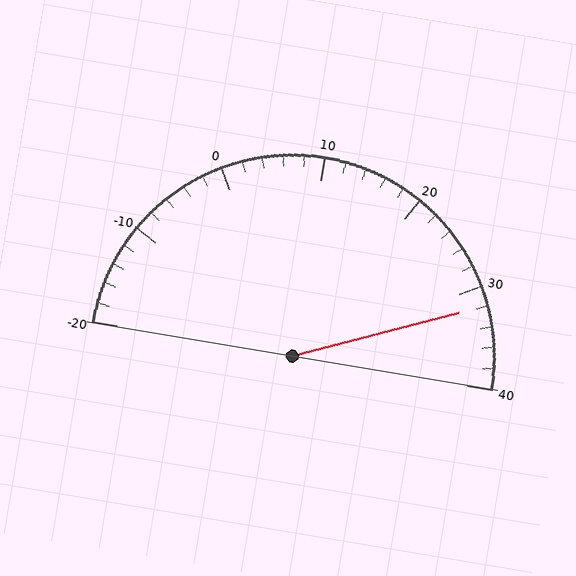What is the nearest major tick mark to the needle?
The nearest major tick mark is 30.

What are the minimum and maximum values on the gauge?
The gauge ranges from -20 to 40.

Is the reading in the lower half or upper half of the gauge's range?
The reading is in the upper half of the range (-20 to 40).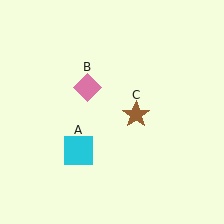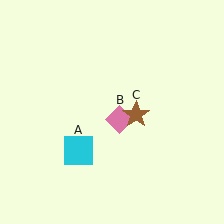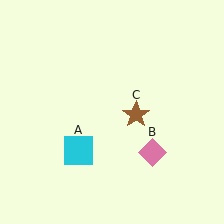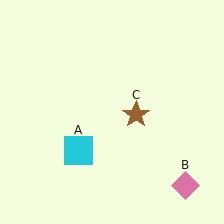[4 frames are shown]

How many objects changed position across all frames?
1 object changed position: pink diamond (object B).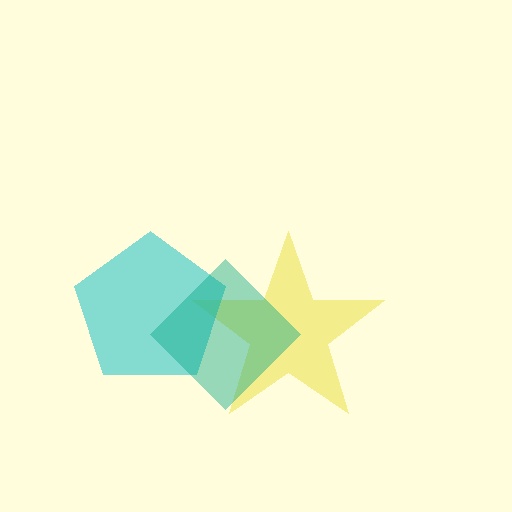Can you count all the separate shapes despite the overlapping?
Yes, there are 3 separate shapes.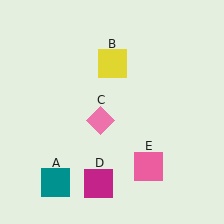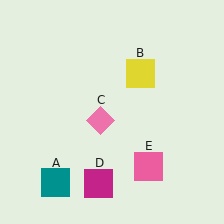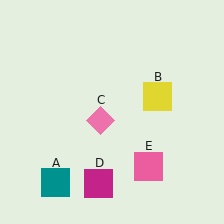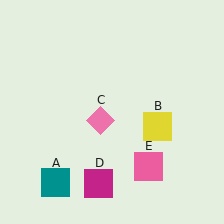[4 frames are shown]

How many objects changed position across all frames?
1 object changed position: yellow square (object B).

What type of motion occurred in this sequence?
The yellow square (object B) rotated clockwise around the center of the scene.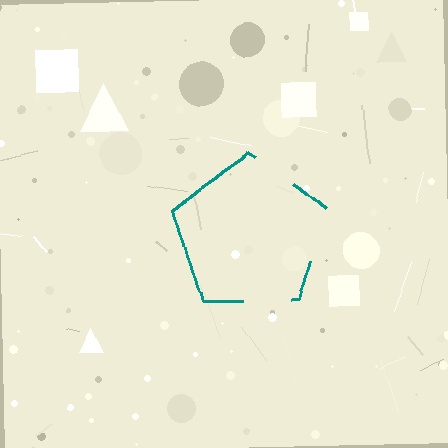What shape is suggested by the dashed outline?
The dashed outline suggests a pentagon.